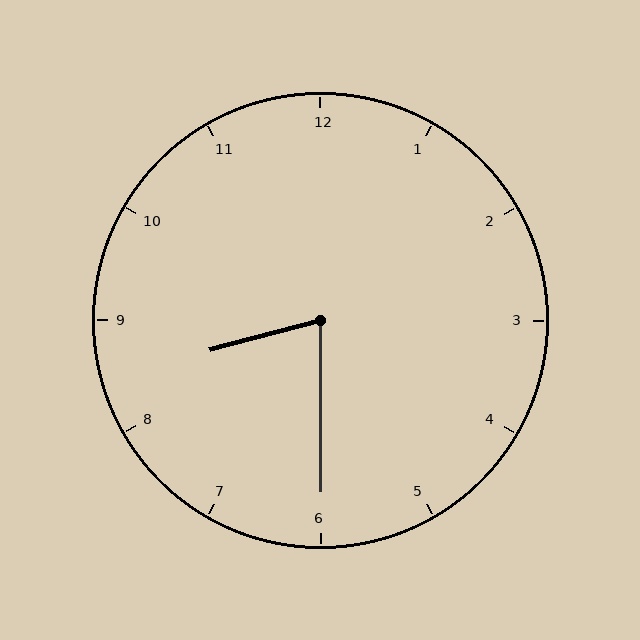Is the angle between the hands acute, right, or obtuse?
It is acute.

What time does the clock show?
8:30.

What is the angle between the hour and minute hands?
Approximately 75 degrees.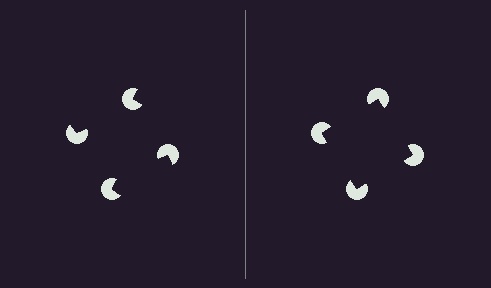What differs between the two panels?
The pac-man discs are positioned identically on both sides; only the wedge orientations differ. On the right they align to a square; on the left they are misaligned.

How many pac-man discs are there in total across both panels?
8 — 4 on each side.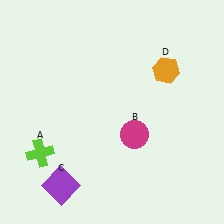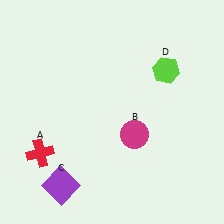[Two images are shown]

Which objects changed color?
A changed from lime to red. D changed from orange to lime.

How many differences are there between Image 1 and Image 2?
There are 2 differences between the two images.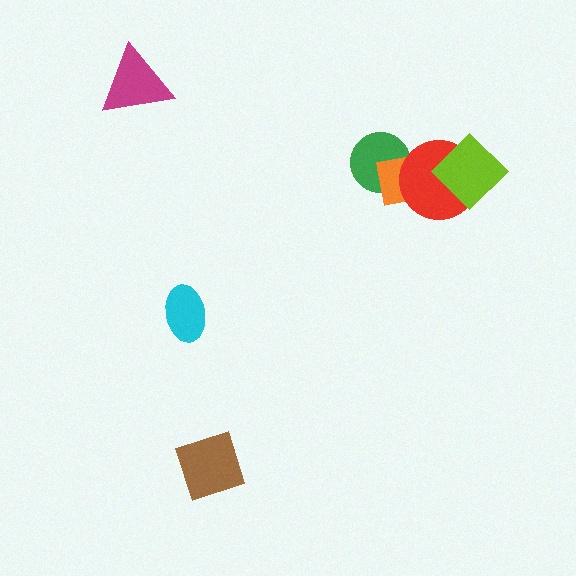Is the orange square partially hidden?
Yes, it is partially covered by another shape.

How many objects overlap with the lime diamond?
1 object overlaps with the lime diamond.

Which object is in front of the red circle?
The lime diamond is in front of the red circle.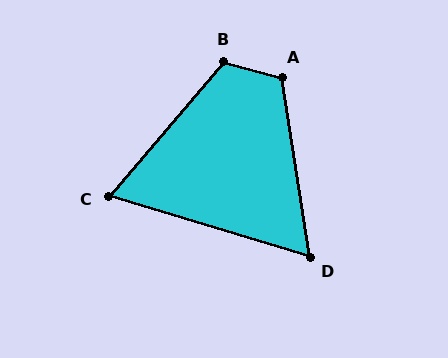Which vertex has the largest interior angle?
B, at approximately 116 degrees.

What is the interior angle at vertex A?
Approximately 114 degrees (obtuse).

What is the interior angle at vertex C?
Approximately 66 degrees (acute).